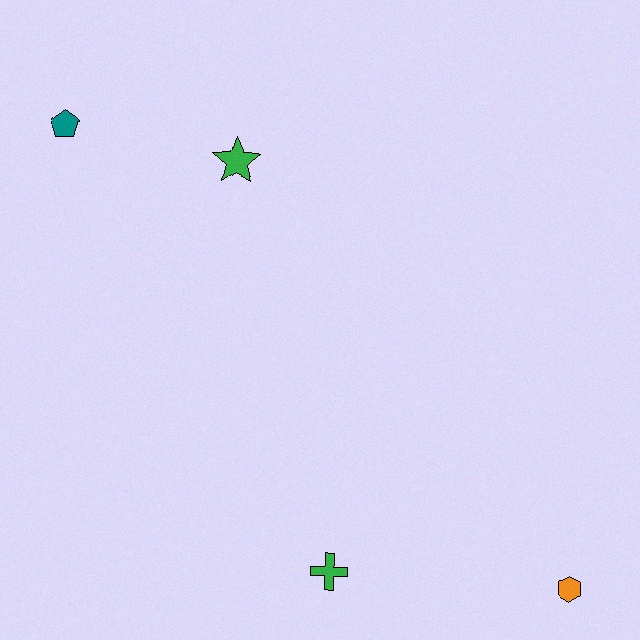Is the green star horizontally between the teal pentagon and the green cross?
Yes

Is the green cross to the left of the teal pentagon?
No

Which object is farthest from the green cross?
The teal pentagon is farthest from the green cross.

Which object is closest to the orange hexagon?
The green cross is closest to the orange hexagon.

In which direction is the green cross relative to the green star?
The green cross is below the green star.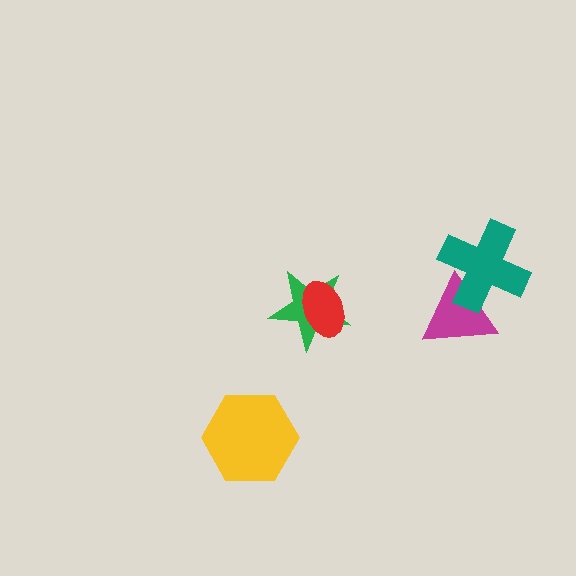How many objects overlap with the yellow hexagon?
0 objects overlap with the yellow hexagon.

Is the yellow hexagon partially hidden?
No, no other shape covers it.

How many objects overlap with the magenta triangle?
1 object overlaps with the magenta triangle.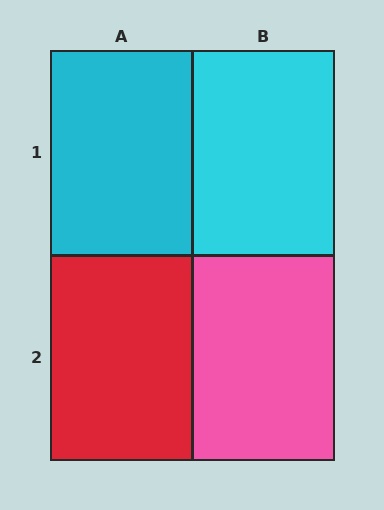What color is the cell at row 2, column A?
Red.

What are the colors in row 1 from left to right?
Cyan, cyan.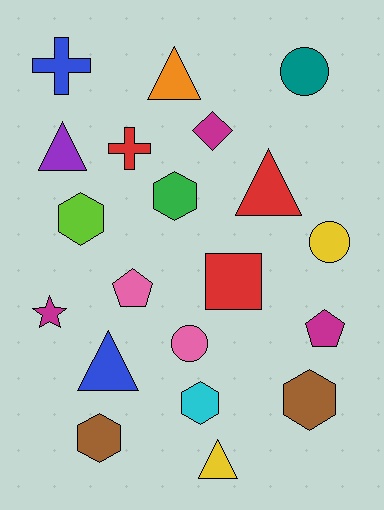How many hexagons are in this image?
There are 5 hexagons.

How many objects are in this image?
There are 20 objects.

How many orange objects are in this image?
There is 1 orange object.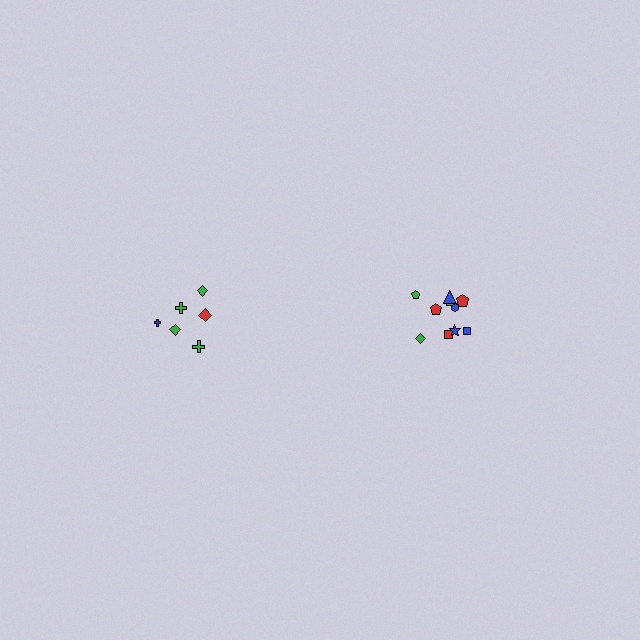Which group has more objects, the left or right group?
The right group.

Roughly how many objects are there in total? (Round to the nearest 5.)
Roughly 15 objects in total.